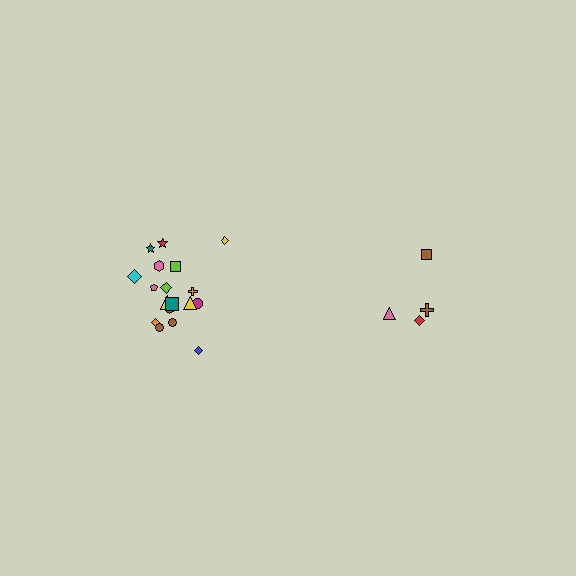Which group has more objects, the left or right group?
The left group.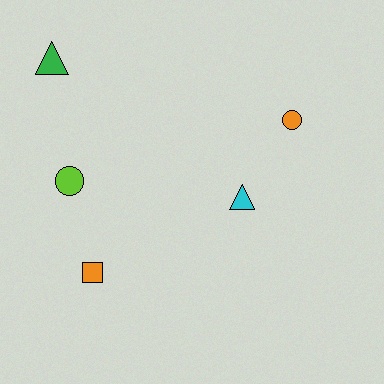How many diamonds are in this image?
There are no diamonds.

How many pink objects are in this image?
There are no pink objects.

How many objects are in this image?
There are 5 objects.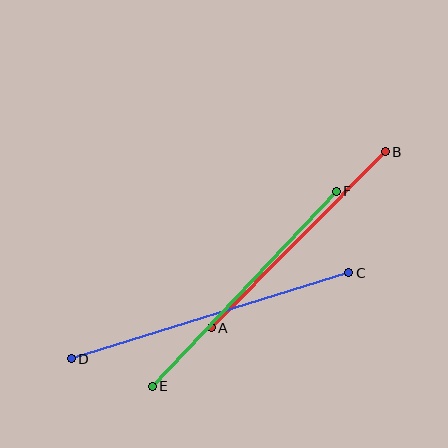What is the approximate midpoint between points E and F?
The midpoint is at approximately (244, 289) pixels.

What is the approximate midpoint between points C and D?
The midpoint is at approximately (210, 316) pixels.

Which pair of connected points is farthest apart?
Points C and D are farthest apart.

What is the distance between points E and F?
The distance is approximately 268 pixels.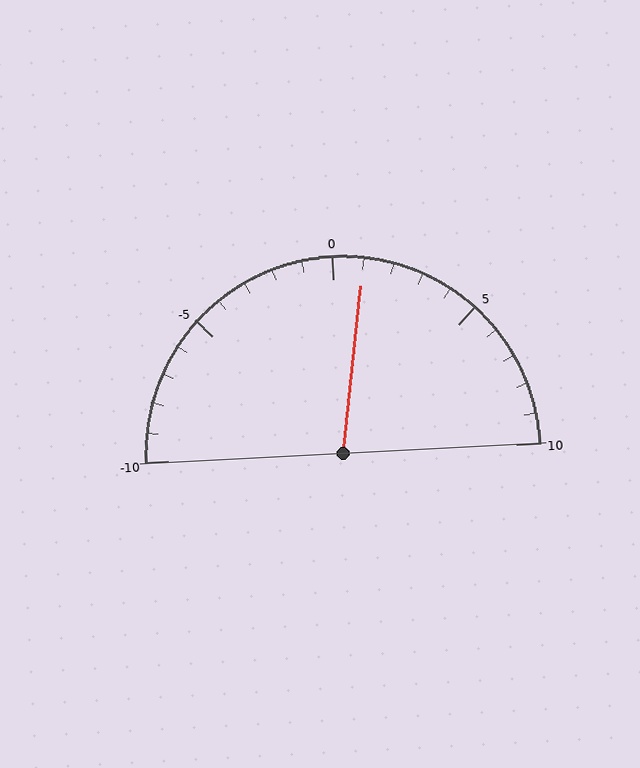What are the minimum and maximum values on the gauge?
The gauge ranges from -10 to 10.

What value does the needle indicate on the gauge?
The needle indicates approximately 1.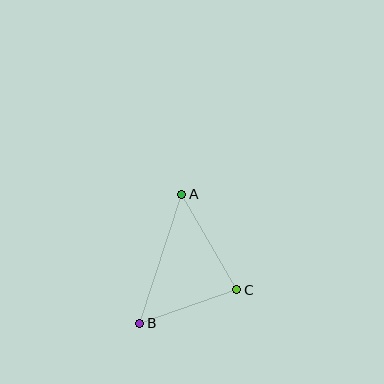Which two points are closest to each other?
Points B and C are closest to each other.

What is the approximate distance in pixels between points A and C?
The distance between A and C is approximately 110 pixels.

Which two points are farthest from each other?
Points A and B are farthest from each other.